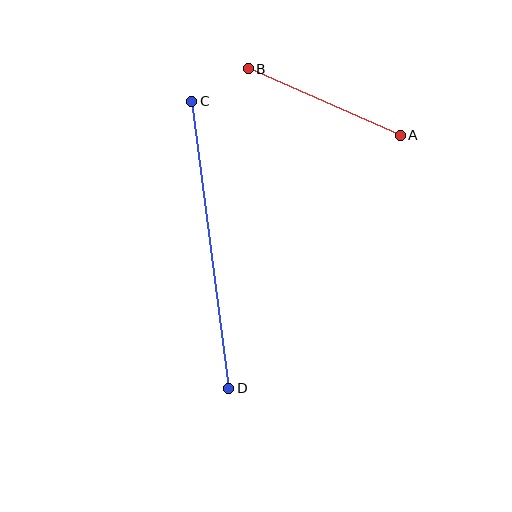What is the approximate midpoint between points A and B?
The midpoint is at approximately (324, 102) pixels.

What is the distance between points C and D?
The distance is approximately 290 pixels.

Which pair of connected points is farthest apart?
Points C and D are farthest apart.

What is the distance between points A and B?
The distance is approximately 166 pixels.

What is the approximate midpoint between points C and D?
The midpoint is at approximately (210, 245) pixels.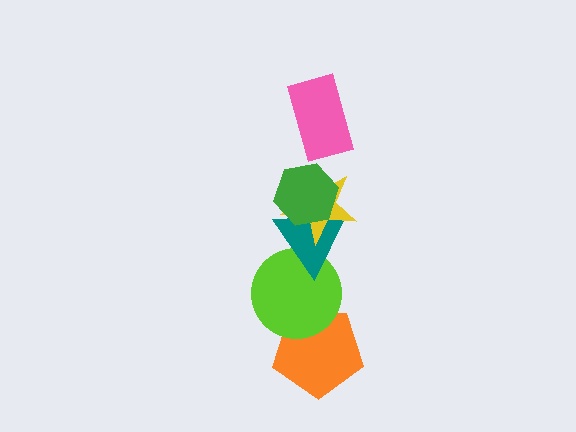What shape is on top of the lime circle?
The teal triangle is on top of the lime circle.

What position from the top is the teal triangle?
The teal triangle is 4th from the top.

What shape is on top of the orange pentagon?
The lime circle is on top of the orange pentagon.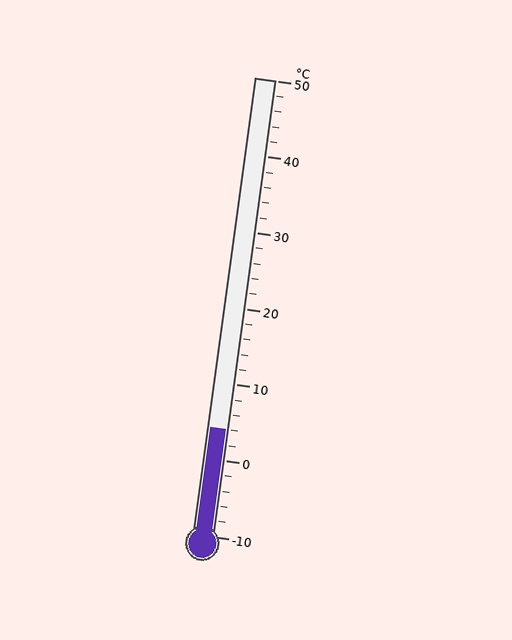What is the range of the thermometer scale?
The thermometer scale ranges from -10°C to 50°C.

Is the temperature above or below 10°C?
The temperature is below 10°C.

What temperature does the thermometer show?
The thermometer shows approximately 4°C.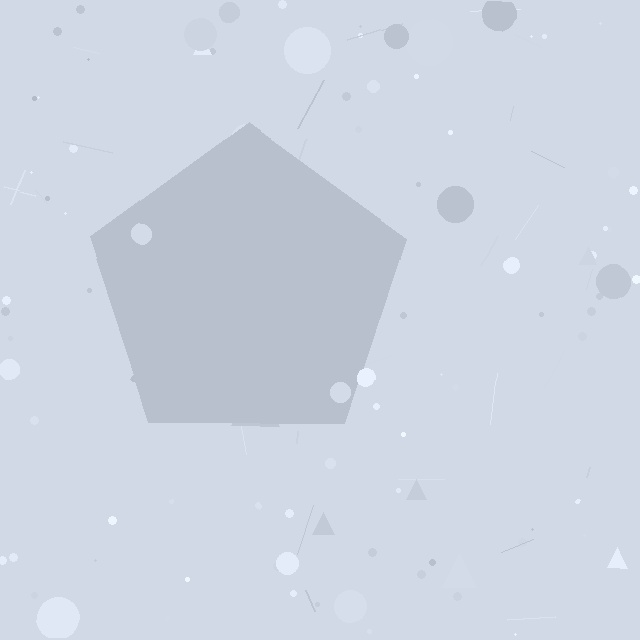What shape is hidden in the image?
A pentagon is hidden in the image.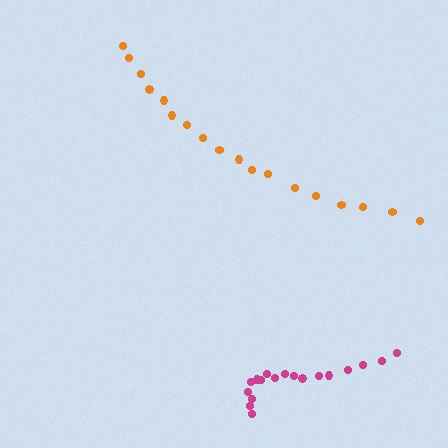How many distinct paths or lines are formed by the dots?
There are 2 distinct paths.